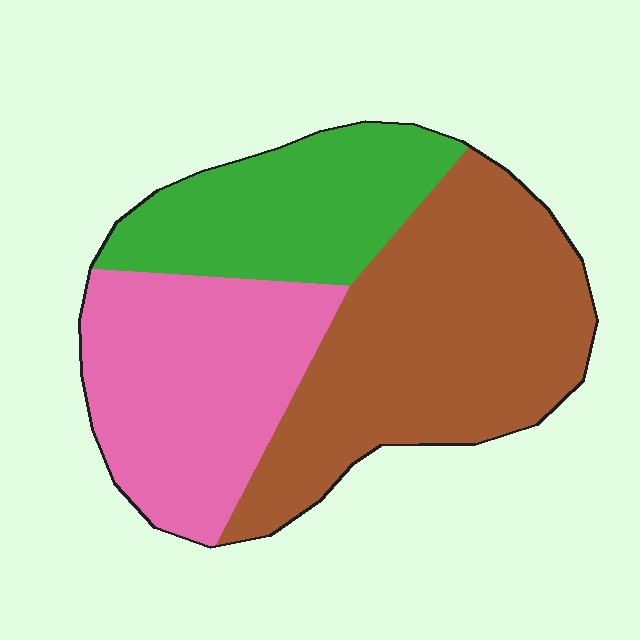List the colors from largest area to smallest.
From largest to smallest: brown, pink, green.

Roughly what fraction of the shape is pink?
Pink takes up between a sixth and a third of the shape.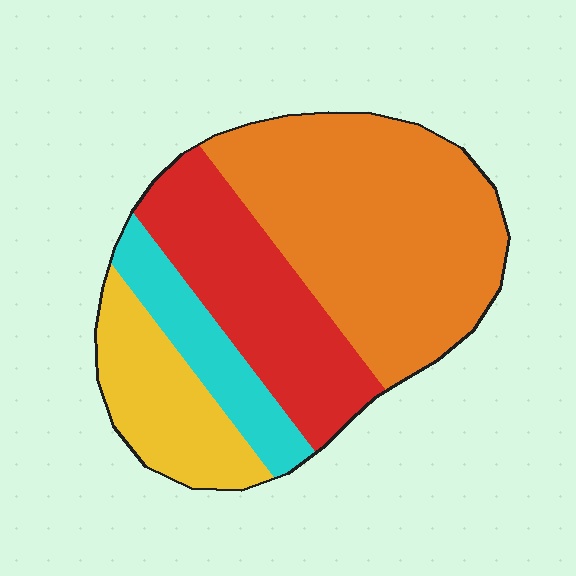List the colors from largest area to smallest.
From largest to smallest: orange, red, yellow, cyan.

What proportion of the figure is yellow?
Yellow takes up about one sixth (1/6) of the figure.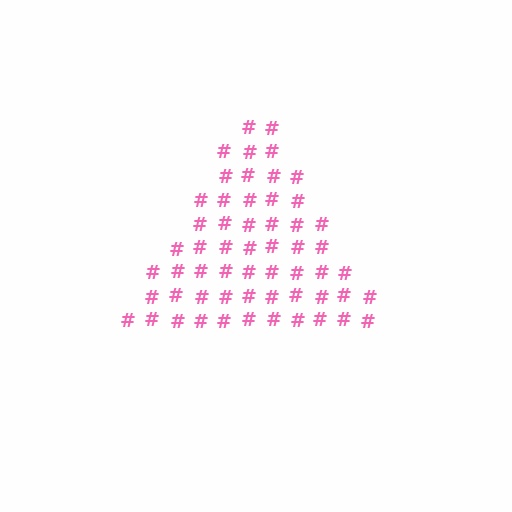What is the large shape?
The large shape is a triangle.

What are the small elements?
The small elements are hash symbols.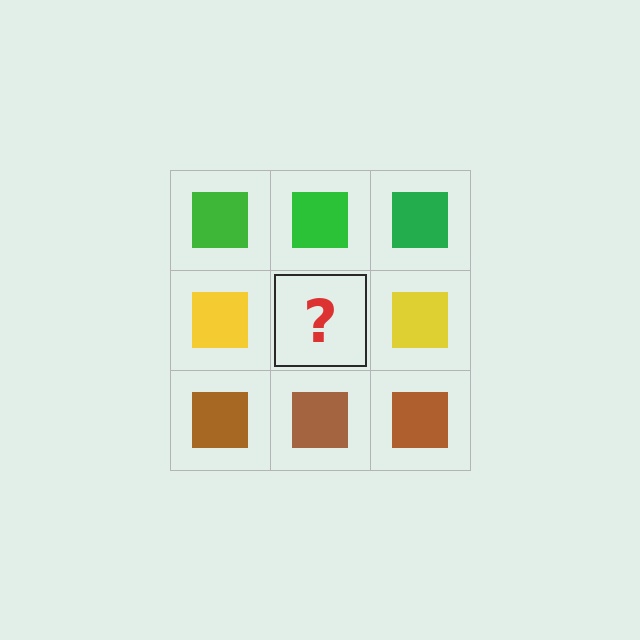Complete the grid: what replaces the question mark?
The question mark should be replaced with a yellow square.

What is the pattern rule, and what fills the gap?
The rule is that each row has a consistent color. The gap should be filled with a yellow square.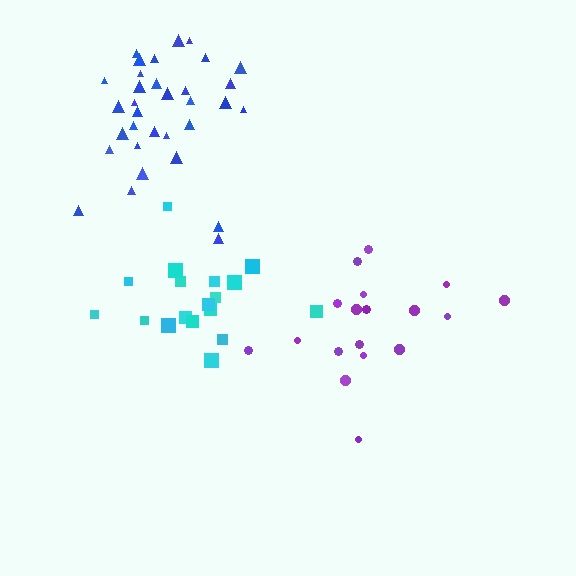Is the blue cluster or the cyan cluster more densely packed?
Blue.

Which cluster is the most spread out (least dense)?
Cyan.